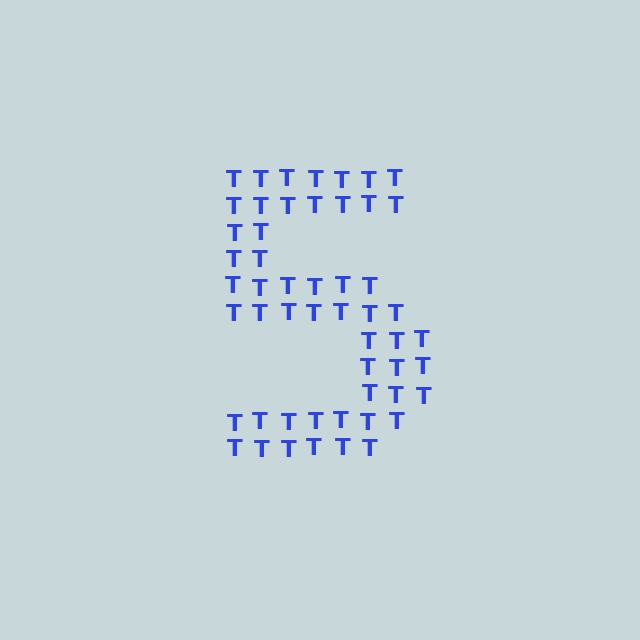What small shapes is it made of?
It is made of small letter T's.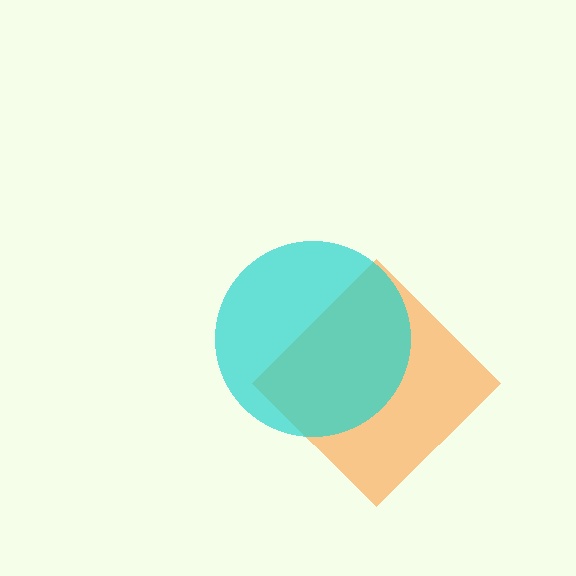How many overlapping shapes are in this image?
There are 2 overlapping shapes in the image.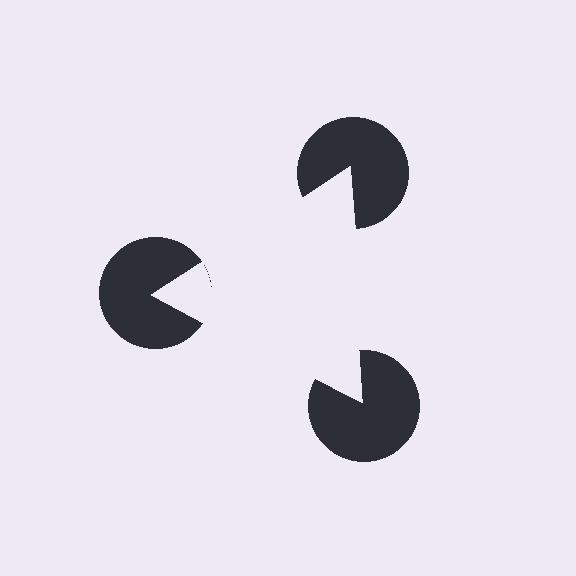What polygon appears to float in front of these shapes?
An illusory triangle — its edges are inferred from the aligned wedge cuts in the pac-man discs, not physically drawn.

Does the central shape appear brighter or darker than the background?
It typically appears slightly brighter than the background, even though no actual brightness change is drawn.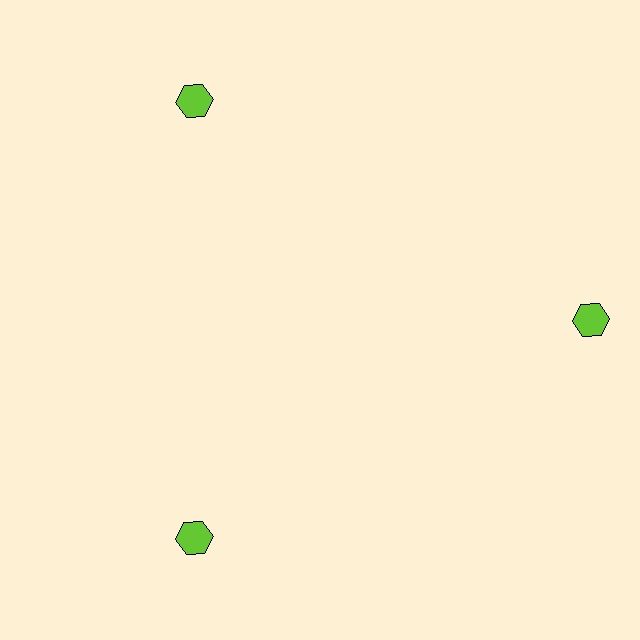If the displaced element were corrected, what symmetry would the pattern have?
It would have 3-fold rotational symmetry — the pattern would map onto itself every 120 degrees.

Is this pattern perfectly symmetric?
No. The 3 lime hexagons are arranged in a ring, but one element near the 3 o'clock position is pushed outward from the center, breaking the 3-fold rotational symmetry.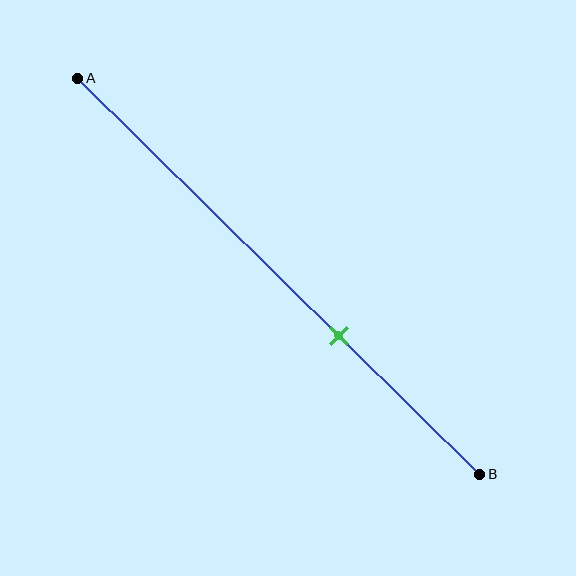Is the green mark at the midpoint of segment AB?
No, the mark is at about 65% from A, not at the 50% midpoint.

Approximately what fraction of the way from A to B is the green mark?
The green mark is approximately 65% of the way from A to B.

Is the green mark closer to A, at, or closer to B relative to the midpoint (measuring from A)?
The green mark is closer to point B than the midpoint of segment AB.